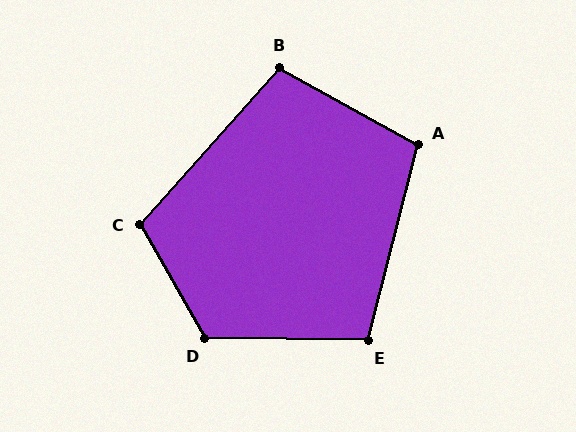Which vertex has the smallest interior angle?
B, at approximately 103 degrees.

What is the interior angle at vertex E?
Approximately 103 degrees (obtuse).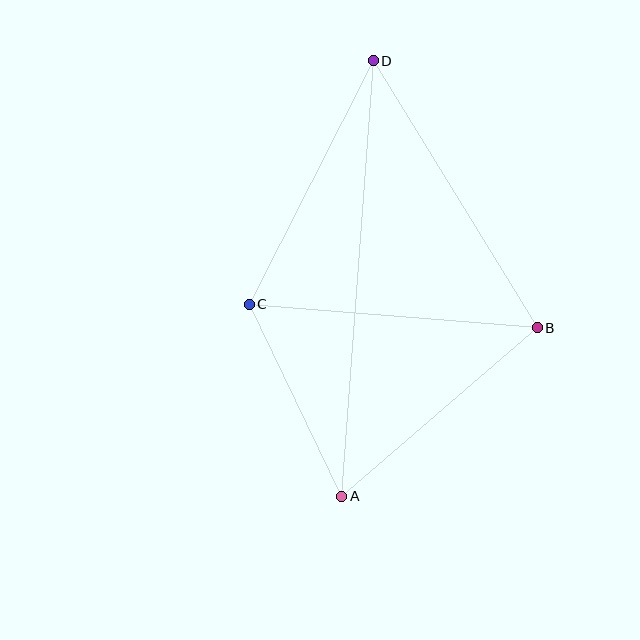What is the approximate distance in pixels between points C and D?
The distance between C and D is approximately 273 pixels.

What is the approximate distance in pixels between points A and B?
The distance between A and B is approximately 258 pixels.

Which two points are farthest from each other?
Points A and D are farthest from each other.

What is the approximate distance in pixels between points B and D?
The distance between B and D is approximately 313 pixels.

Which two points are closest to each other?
Points A and C are closest to each other.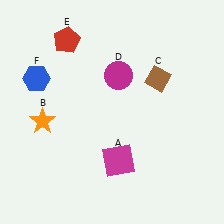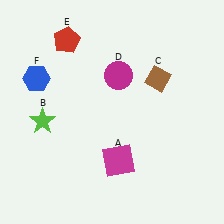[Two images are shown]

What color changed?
The star (B) changed from orange in Image 1 to lime in Image 2.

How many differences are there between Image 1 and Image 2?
There is 1 difference between the two images.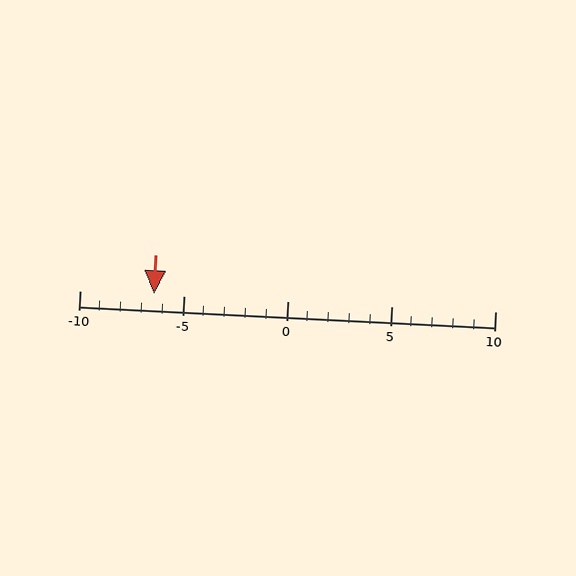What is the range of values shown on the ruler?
The ruler shows values from -10 to 10.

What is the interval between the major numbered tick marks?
The major tick marks are spaced 5 units apart.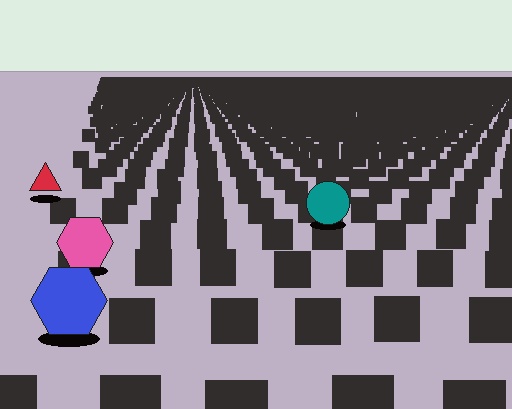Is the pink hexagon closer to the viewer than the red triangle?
Yes. The pink hexagon is closer — you can tell from the texture gradient: the ground texture is coarser near it.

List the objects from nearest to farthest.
From nearest to farthest: the blue hexagon, the pink hexagon, the teal circle, the red triangle.